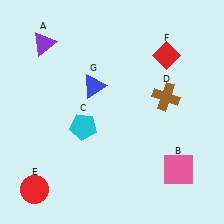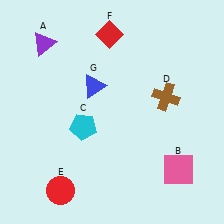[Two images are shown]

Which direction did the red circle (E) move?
The red circle (E) moved right.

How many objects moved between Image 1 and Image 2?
2 objects moved between the two images.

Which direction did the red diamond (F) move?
The red diamond (F) moved left.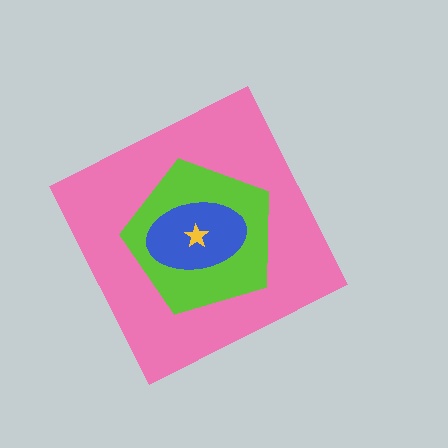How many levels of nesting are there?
4.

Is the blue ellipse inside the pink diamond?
Yes.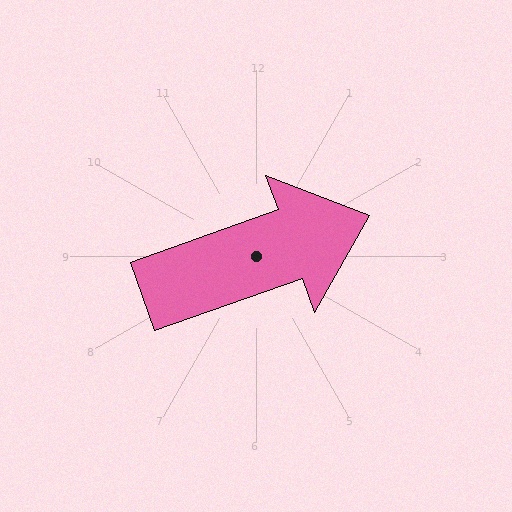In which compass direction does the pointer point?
East.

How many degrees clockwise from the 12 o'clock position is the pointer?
Approximately 70 degrees.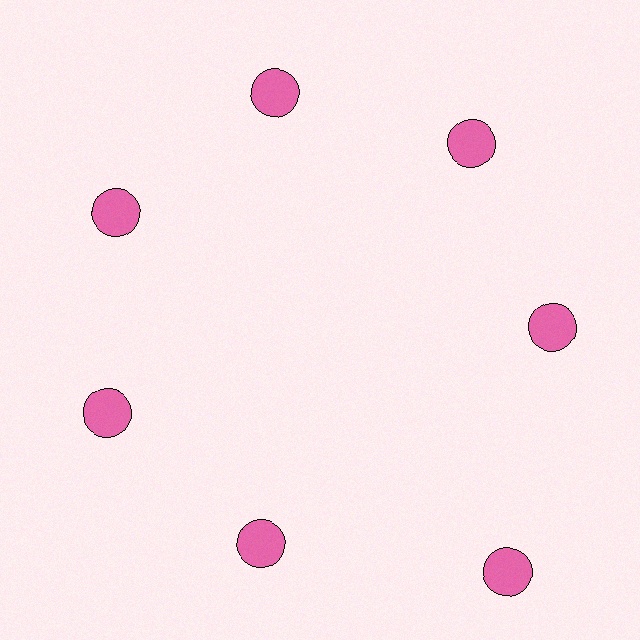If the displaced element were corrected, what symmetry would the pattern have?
It would have 7-fold rotational symmetry — the pattern would map onto itself every 51 degrees.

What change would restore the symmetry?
The symmetry would be restored by moving it inward, back onto the ring so that all 7 circles sit at equal angles and equal distance from the center.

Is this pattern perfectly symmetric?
No. The 7 pink circles are arranged in a ring, but one element near the 5 o'clock position is pushed outward from the center, breaking the 7-fold rotational symmetry.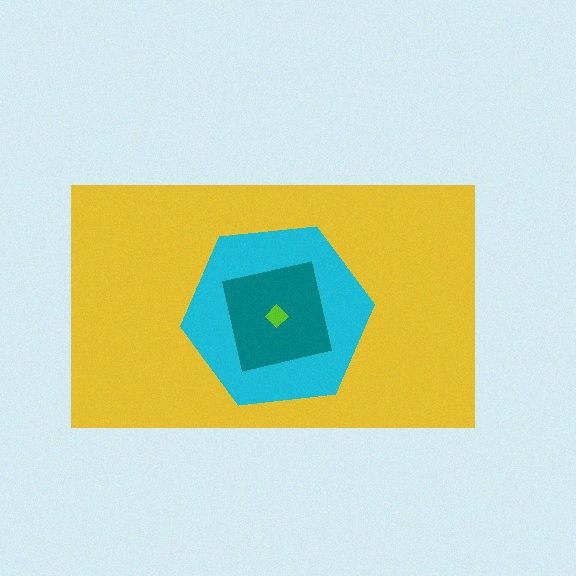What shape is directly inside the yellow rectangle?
The cyan hexagon.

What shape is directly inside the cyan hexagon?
The teal square.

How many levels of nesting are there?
4.